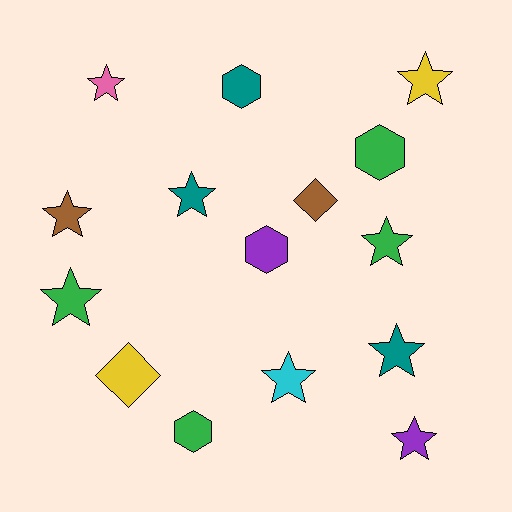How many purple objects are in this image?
There are 2 purple objects.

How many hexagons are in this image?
There are 4 hexagons.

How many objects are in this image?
There are 15 objects.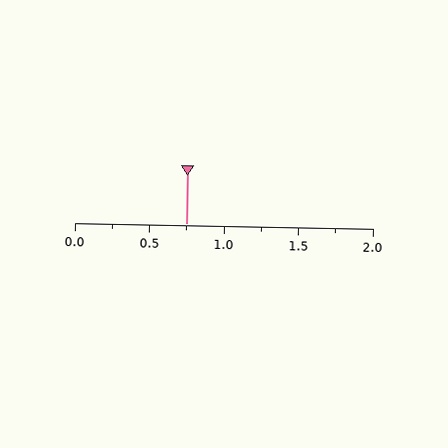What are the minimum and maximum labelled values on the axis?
The axis runs from 0.0 to 2.0.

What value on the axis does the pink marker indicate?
The marker indicates approximately 0.75.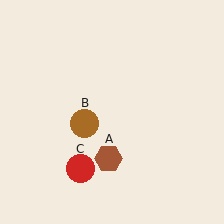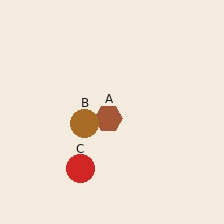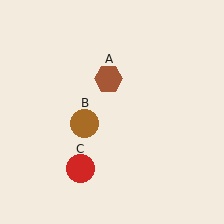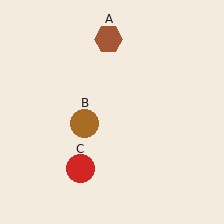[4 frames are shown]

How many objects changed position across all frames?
1 object changed position: brown hexagon (object A).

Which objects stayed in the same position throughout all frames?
Brown circle (object B) and red circle (object C) remained stationary.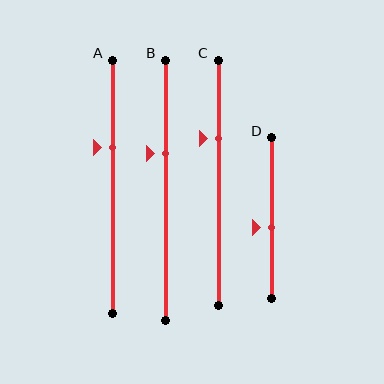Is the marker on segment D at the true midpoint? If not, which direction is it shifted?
No, the marker on segment D is shifted downward by about 6% of the segment length.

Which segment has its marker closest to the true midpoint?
Segment D has its marker closest to the true midpoint.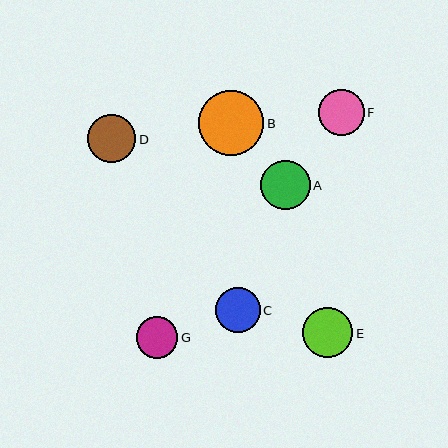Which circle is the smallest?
Circle G is the smallest with a size of approximately 41 pixels.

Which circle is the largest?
Circle B is the largest with a size of approximately 65 pixels.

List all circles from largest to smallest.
From largest to smallest: B, E, A, D, F, C, G.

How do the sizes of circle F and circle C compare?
Circle F and circle C are approximately the same size.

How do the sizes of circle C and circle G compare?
Circle C and circle G are approximately the same size.